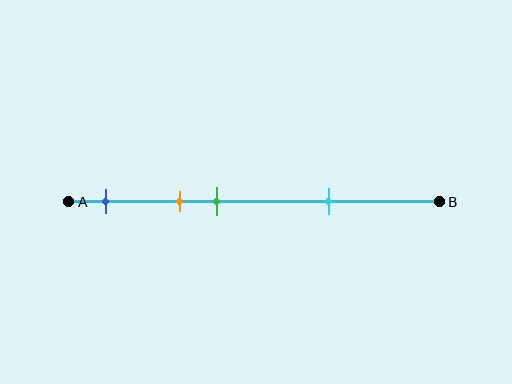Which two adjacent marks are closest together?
The orange and green marks are the closest adjacent pair.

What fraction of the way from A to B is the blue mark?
The blue mark is approximately 10% (0.1) of the way from A to B.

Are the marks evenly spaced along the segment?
No, the marks are not evenly spaced.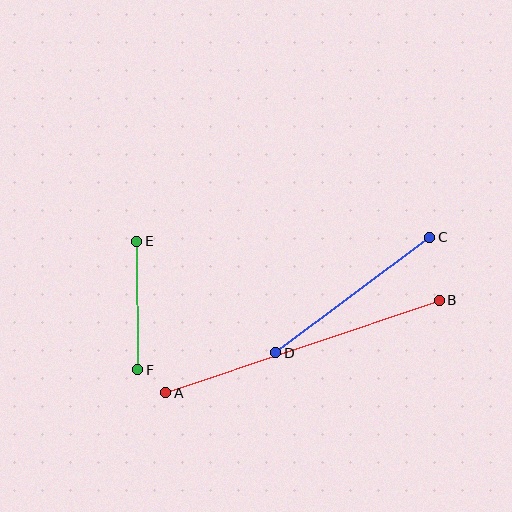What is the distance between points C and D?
The distance is approximately 192 pixels.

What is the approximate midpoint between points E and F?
The midpoint is at approximately (137, 306) pixels.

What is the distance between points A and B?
The distance is approximately 289 pixels.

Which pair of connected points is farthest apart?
Points A and B are farthest apart.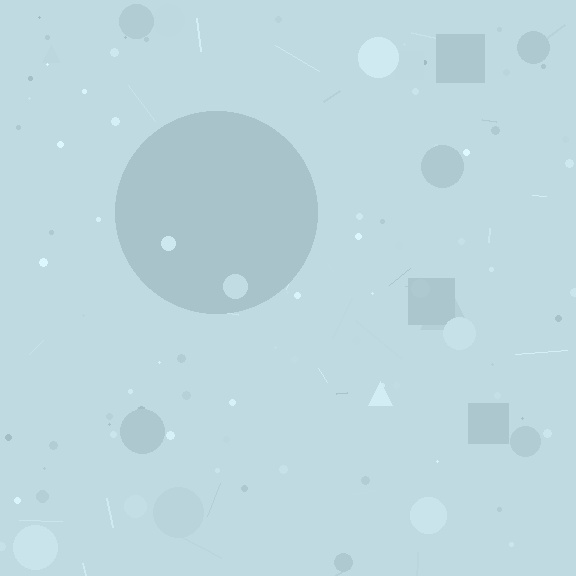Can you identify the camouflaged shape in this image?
The camouflaged shape is a circle.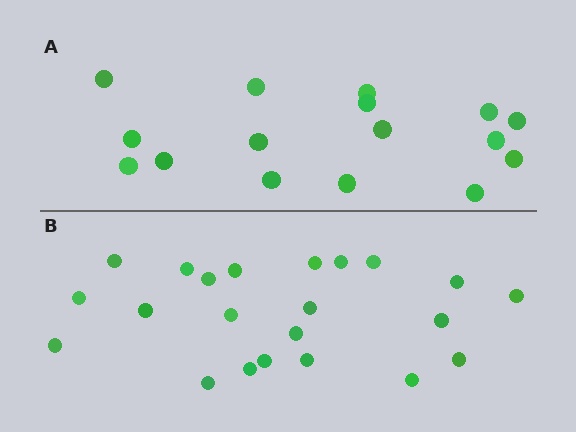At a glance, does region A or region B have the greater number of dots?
Region B (the bottom region) has more dots.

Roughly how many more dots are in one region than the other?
Region B has about 6 more dots than region A.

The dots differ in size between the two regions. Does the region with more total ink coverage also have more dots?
No. Region A has more total ink coverage because its dots are larger, but region B actually contains more individual dots. Total area can be misleading — the number of items is what matters here.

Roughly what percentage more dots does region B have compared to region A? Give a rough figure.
About 40% more.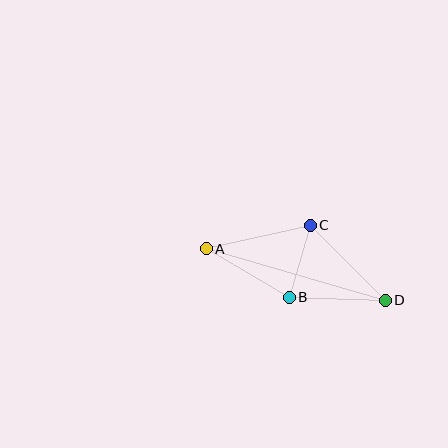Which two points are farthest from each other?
Points A and D are farthest from each other.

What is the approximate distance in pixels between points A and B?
The distance between A and B is approximately 96 pixels.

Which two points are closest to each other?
Points B and C are closest to each other.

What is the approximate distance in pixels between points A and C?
The distance between A and C is approximately 106 pixels.